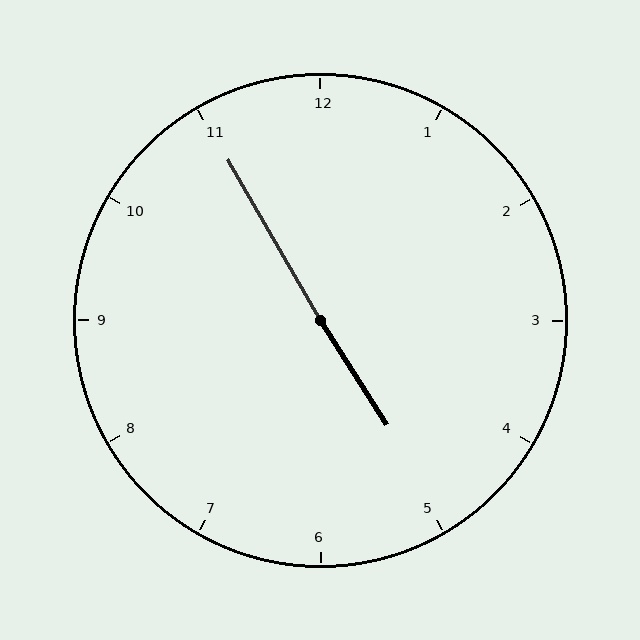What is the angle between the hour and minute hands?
Approximately 178 degrees.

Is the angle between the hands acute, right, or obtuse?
It is obtuse.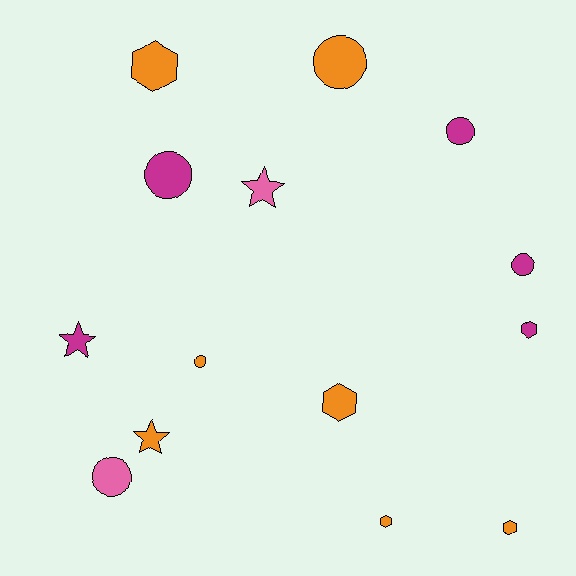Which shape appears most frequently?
Circle, with 6 objects.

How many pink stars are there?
There is 1 pink star.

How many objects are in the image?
There are 14 objects.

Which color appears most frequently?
Orange, with 7 objects.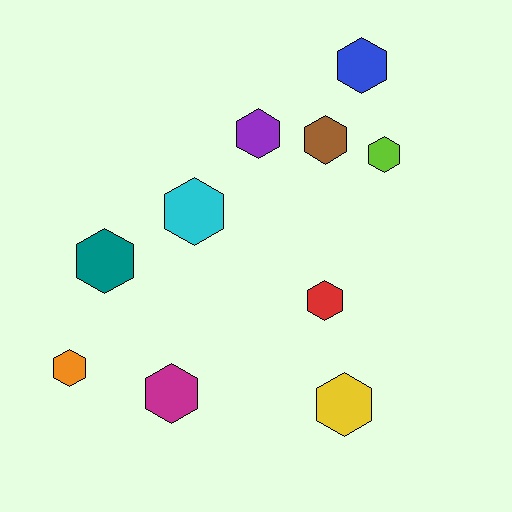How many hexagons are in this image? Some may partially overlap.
There are 10 hexagons.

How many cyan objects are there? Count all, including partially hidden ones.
There is 1 cyan object.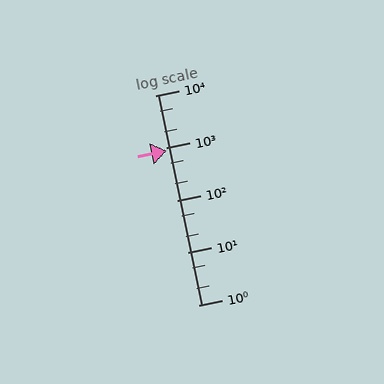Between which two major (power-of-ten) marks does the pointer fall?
The pointer is between 100 and 1000.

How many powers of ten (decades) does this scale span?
The scale spans 4 decades, from 1 to 10000.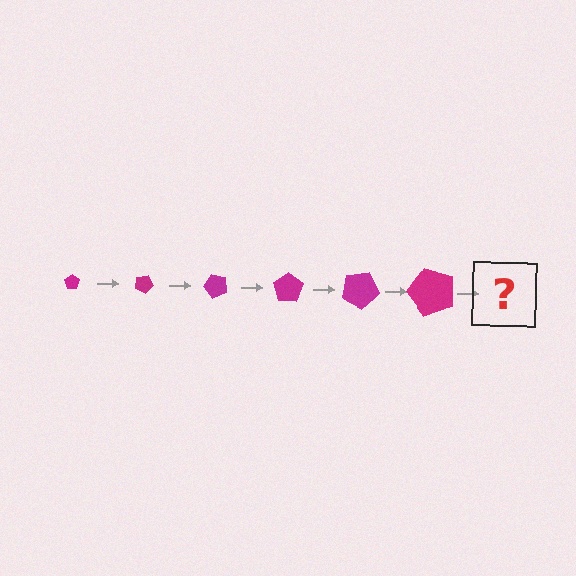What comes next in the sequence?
The next element should be a pentagon, larger than the previous one and rotated 150 degrees from the start.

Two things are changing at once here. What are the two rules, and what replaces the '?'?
The two rules are that the pentagon grows larger each step and it rotates 25 degrees each step. The '?' should be a pentagon, larger than the previous one and rotated 150 degrees from the start.